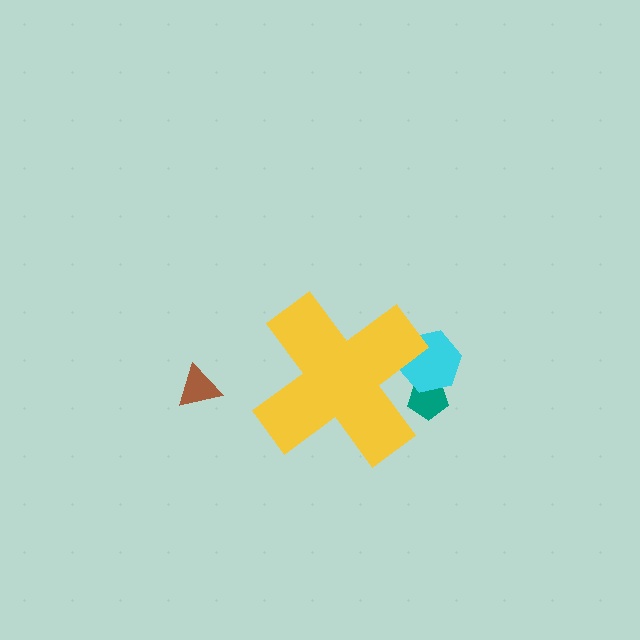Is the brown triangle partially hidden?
No, the brown triangle is fully visible.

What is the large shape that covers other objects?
A yellow cross.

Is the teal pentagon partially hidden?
Yes, the teal pentagon is partially hidden behind the yellow cross.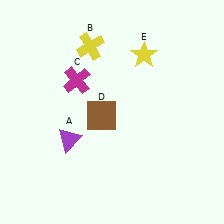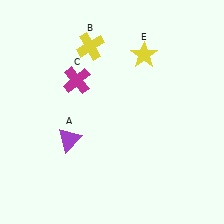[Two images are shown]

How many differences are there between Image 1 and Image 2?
There is 1 difference between the two images.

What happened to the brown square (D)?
The brown square (D) was removed in Image 2. It was in the bottom-left area of Image 1.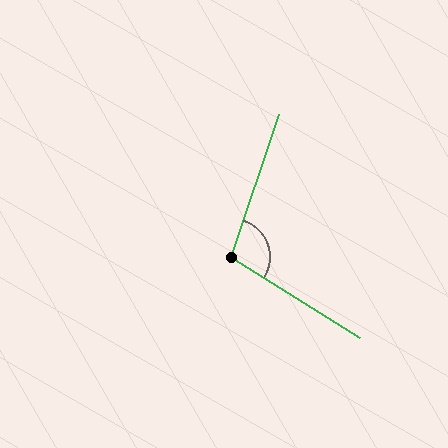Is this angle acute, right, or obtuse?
It is obtuse.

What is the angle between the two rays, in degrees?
Approximately 104 degrees.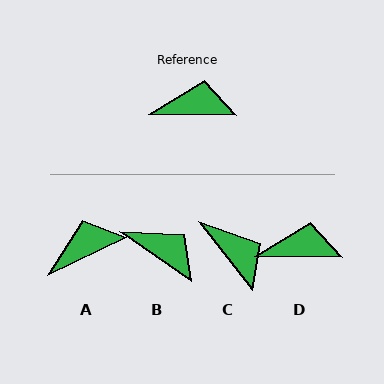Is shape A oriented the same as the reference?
No, it is off by about 27 degrees.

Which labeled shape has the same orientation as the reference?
D.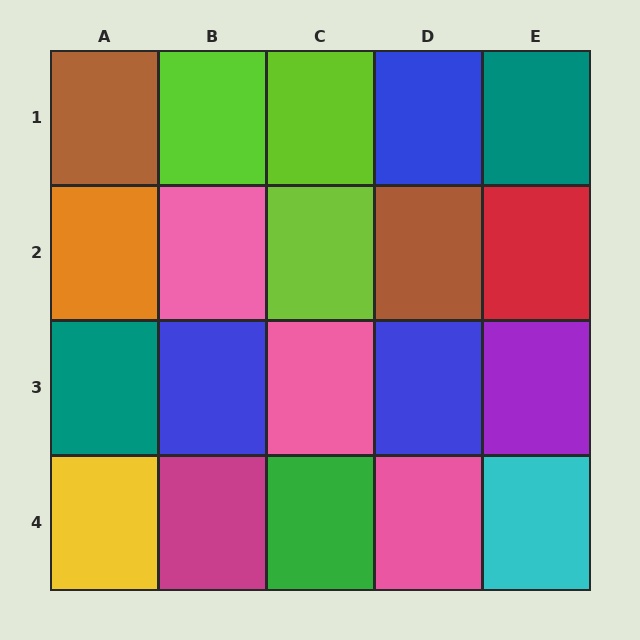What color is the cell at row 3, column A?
Teal.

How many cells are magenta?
1 cell is magenta.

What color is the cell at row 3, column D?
Blue.